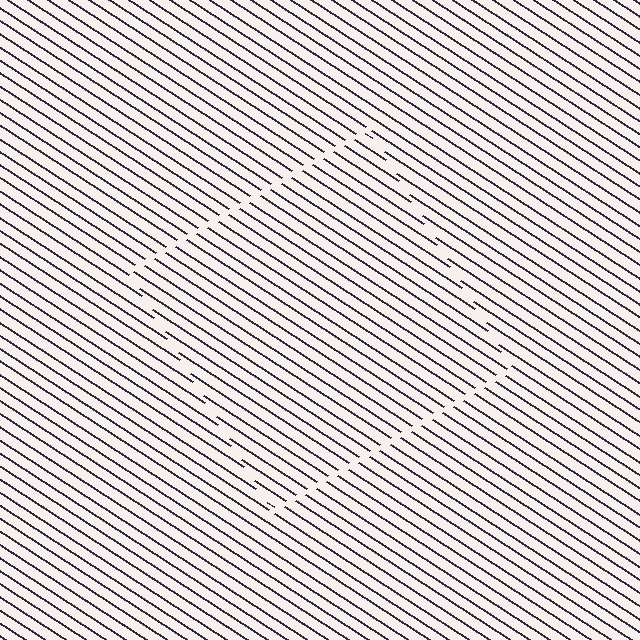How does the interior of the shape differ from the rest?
The interior of the shape contains the same grating, shifted by half a period — the contour is defined by the phase discontinuity where line-ends from the inner and outer gratings abut.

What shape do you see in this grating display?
An illusory square. The interior of the shape contains the same grating, shifted by half a period — the contour is defined by the phase discontinuity where line-ends from the inner and outer gratings abut.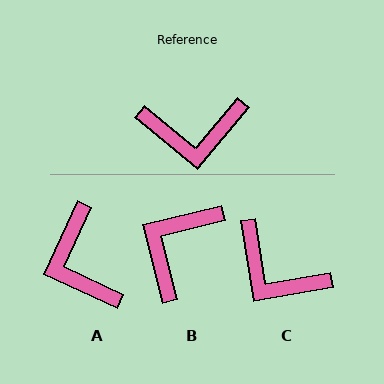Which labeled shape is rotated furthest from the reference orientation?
B, about 126 degrees away.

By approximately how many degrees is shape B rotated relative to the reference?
Approximately 126 degrees clockwise.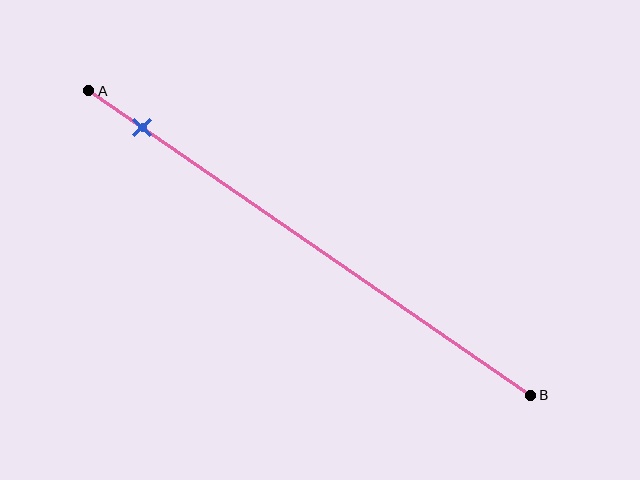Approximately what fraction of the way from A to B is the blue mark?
The blue mark is approximately 10% of the way from A to B.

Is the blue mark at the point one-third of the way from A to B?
No, the mark is at about 10% from A, not at the 33% one-third point.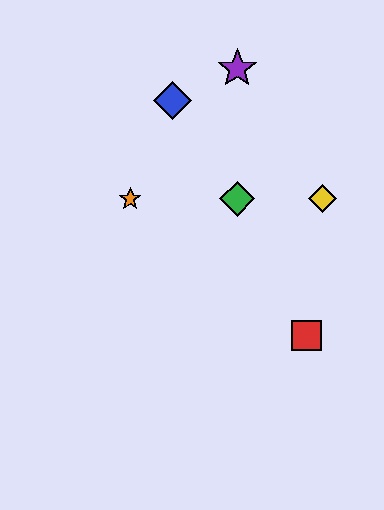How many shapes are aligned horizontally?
3 shapes (the green diamond, the yellow diamond, the orange star) are aligned horizontally.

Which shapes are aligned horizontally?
The green diamond, the yellow diamond, the orange star are aligned horizontally.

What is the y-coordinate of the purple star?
The purple star is at y≈69.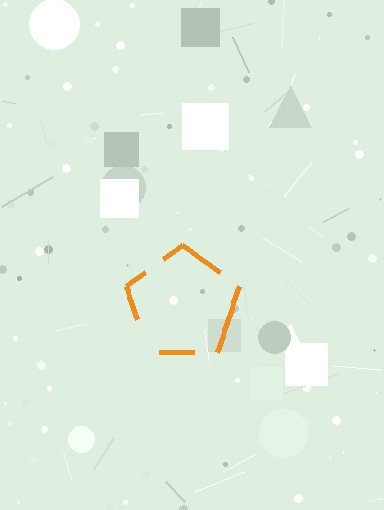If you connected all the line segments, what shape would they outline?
They would outline a pentagon.